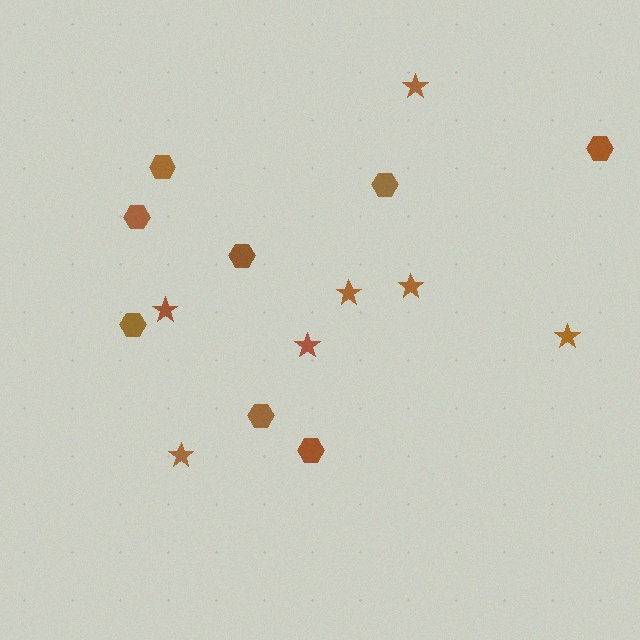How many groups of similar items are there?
There are 2 groups: one group of stars (7) and one group of hexagons (8).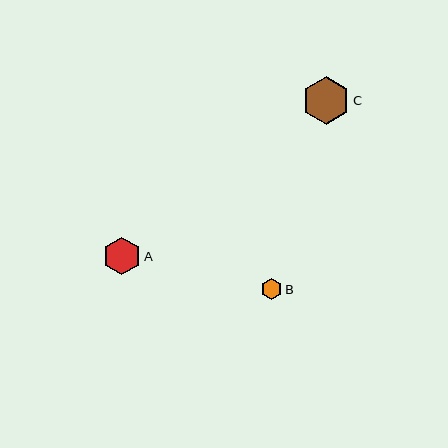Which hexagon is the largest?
Hexagon C is the largest with a size of approximately 47 pixels.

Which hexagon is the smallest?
Hexagon B is the smallest with a size of approximately 22 pixels.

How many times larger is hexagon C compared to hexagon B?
Hexagon C is approximately 2.2 times the size of hexagon B.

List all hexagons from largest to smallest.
From largest to smallest: C, A, B.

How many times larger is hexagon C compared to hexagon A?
Hexagon C is approximately 1.3 times the size of hexagon A.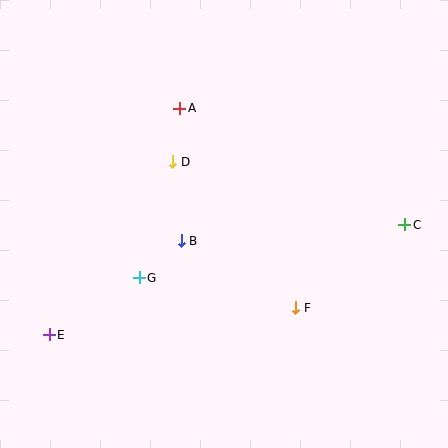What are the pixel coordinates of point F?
Point F is at (296, 308).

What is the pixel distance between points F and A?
The distance between F and A is 231 pixels.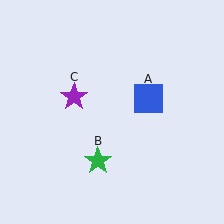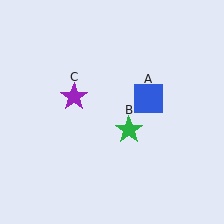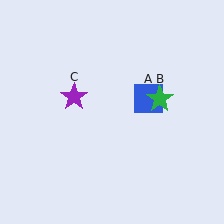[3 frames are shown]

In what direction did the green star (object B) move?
The green star (object B) moved up and to the right.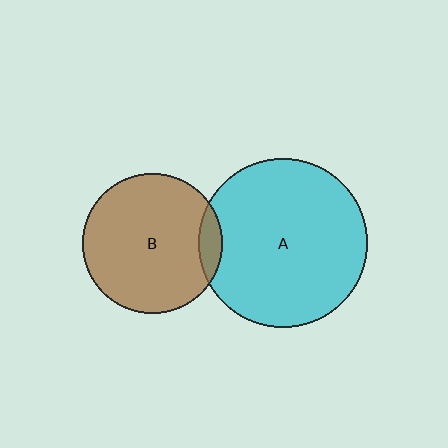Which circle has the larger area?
Circle A (cyan).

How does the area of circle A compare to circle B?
Approximately 1.4 times.